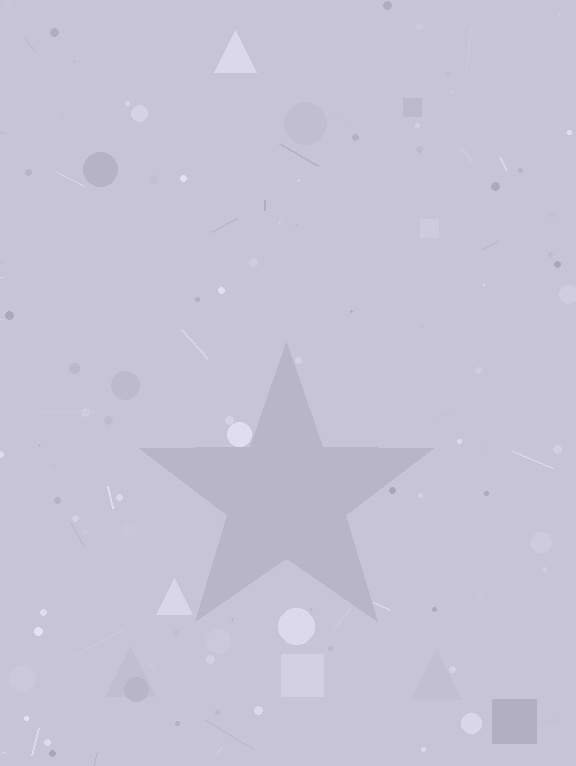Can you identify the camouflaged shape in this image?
The camouflaged shape is a star.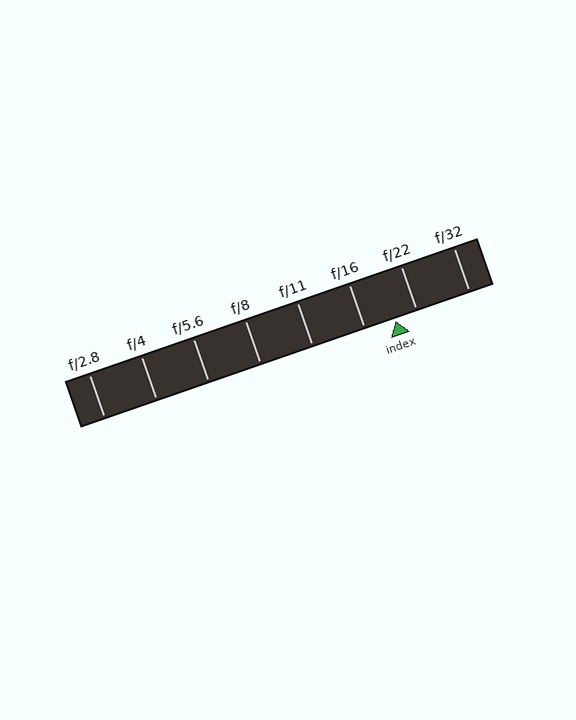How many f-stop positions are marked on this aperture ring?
There are 8 f-stop positions marked.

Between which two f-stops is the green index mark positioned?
The index mark is between f/16 and f/22.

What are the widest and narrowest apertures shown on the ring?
The widest aperture shown is f/2.8 and the narrowest is f/32.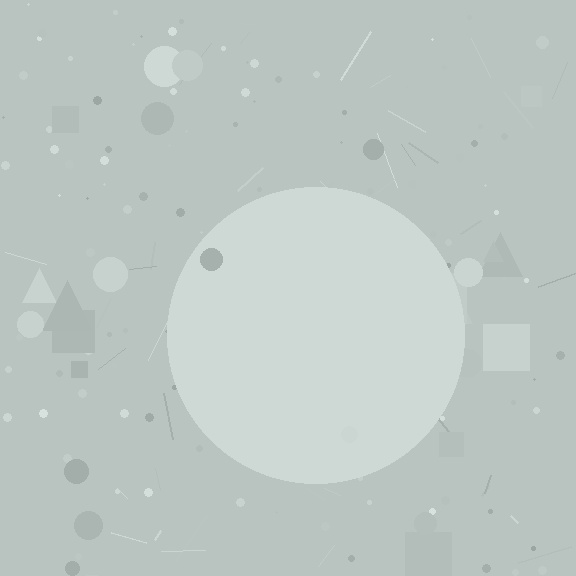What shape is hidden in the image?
A circle is hidden in the image.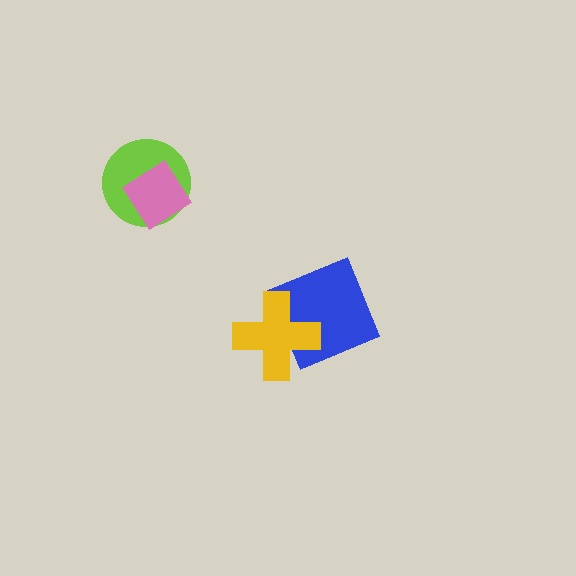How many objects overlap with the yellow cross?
1 object overlaps with the yellow cross.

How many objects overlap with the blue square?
1 object overlaps with the blue square.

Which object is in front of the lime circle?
The pink diamond is in front of the lime circle.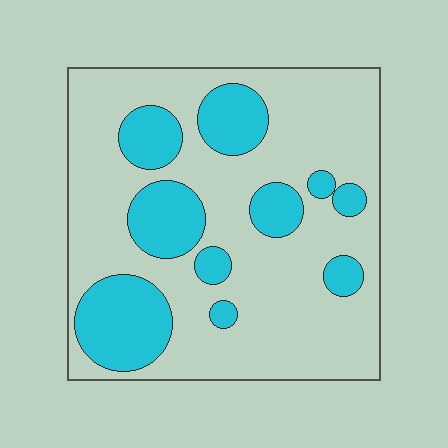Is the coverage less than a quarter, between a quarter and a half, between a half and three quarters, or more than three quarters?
Between a quarter and a half.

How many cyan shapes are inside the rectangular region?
10.